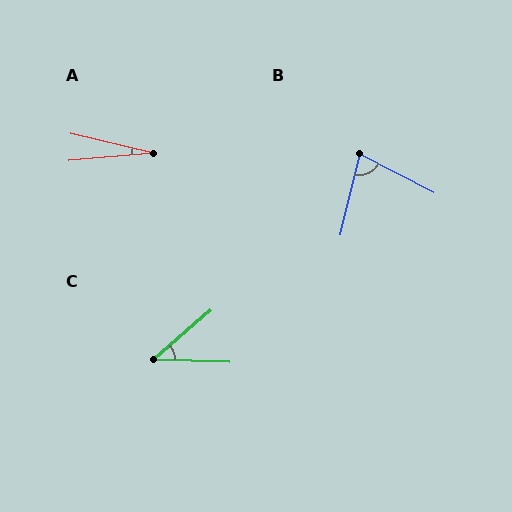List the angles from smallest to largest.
A (18°), C (42°), B (76°).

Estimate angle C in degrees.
Approximately 42 degrees.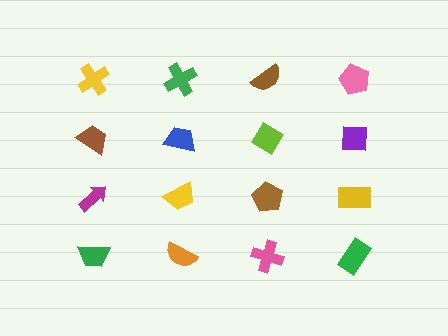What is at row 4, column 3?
A pink cross.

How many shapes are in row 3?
4 shapes.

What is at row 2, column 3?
A lime diamond.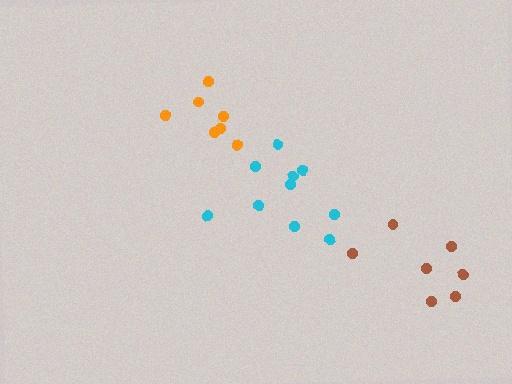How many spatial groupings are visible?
There are 3 spatial groupings.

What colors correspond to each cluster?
The clusters are colored: orange, brown, cyan.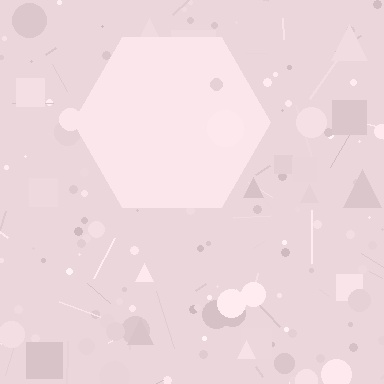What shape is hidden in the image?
A hexagon is hidden in the image.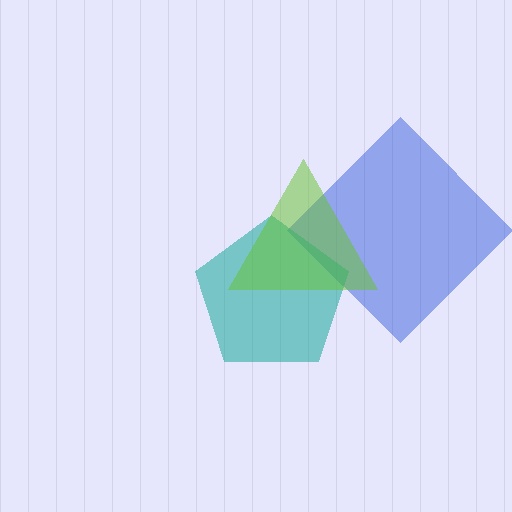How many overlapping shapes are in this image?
There are 3 overlapping shapes in the image.